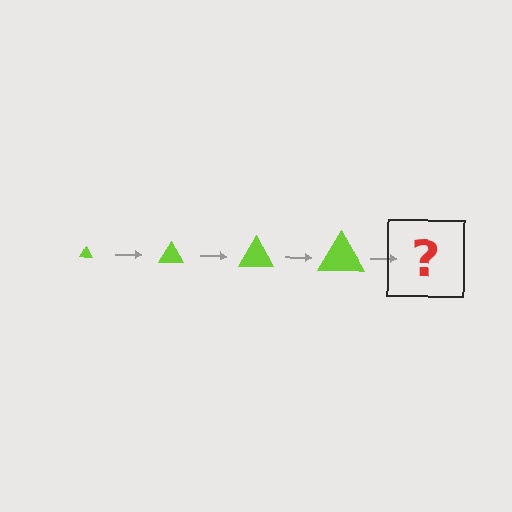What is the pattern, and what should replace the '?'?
The pattern is that the triangle gets progressively larger each step. The '?' should be a lime triangle, larger than the previous one.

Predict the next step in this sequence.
The next step is a lime triangle, larger than the previous one.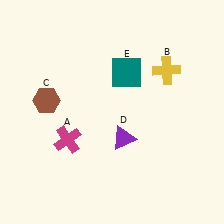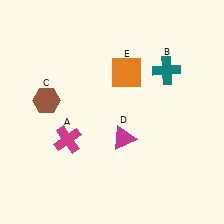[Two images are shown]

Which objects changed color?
B changed from yellow to teal. D changed from purple to magenta. E changed from teal to orange.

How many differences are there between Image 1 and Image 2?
There are 3 differences between the two images.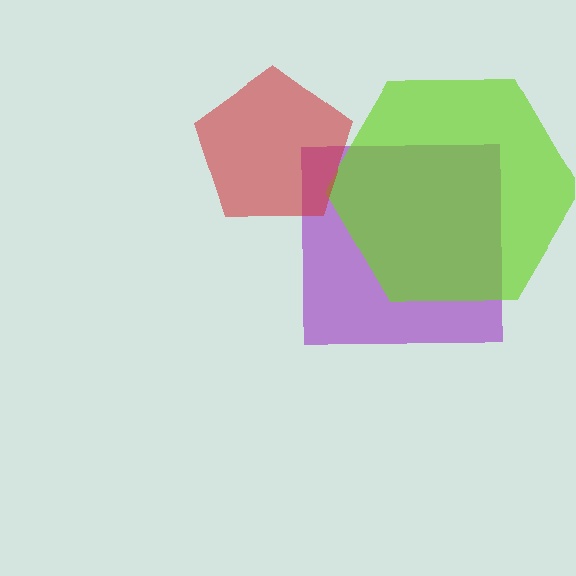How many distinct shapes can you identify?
There are 3 distinct shapes: a purple square, a lime hexagon, a red pentagon.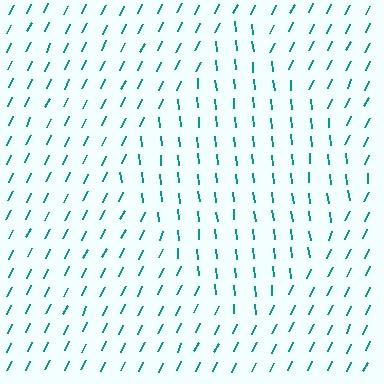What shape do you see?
I see a diamond.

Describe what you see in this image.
The image is filled with small teal line segments. A diamond region in the image has lines oriented differently from the surrounding lines, creating a visible texture boundary.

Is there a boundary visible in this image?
Yes, there is a texture boundary formed by a change in line orientation.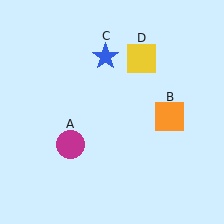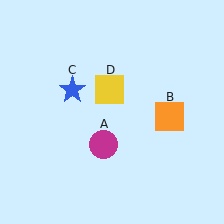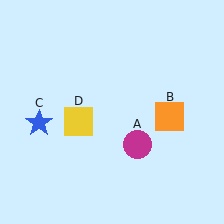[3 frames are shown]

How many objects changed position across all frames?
3 objects changed position: magenta circle (object A), blue star (object C), yellow square (object D).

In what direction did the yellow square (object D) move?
The yellow square (object D) moved down and to the left.